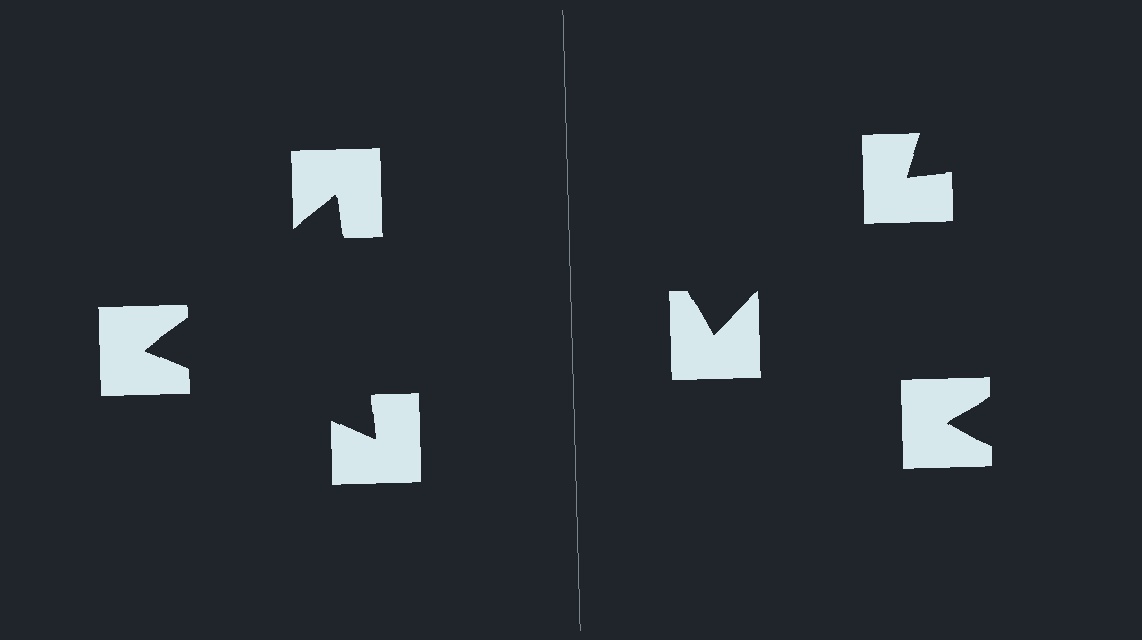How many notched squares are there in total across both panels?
6 — 3 on each side.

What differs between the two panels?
The notched squares are positioned identically on both sides; only the wedge orientations differ. On the left they align to a triangle; on the right they are misaligned.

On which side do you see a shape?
An illusory triangle appears on the left side. On the right side the wedge cuts are rotated, so no coherent shape forms.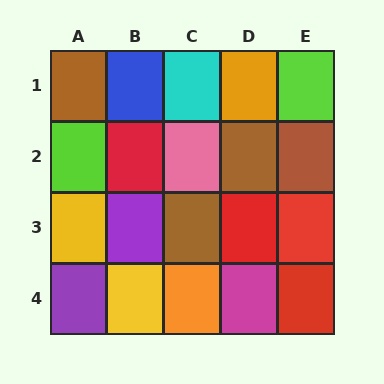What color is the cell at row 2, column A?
Lime.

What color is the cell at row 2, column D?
Brown.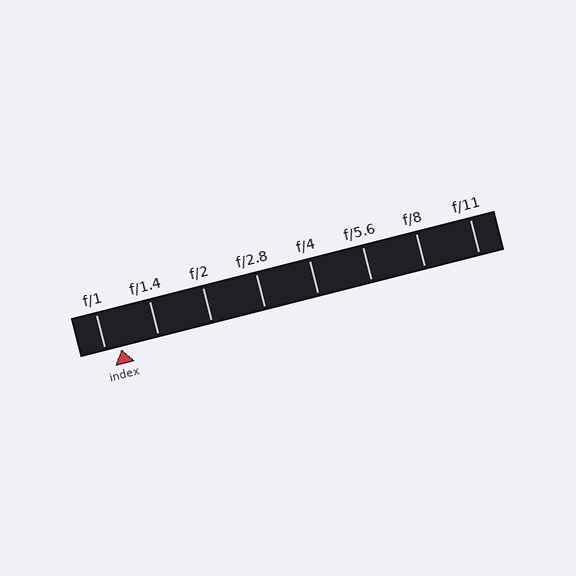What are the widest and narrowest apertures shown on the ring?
The widest aperture shown is f/1 and the narrowest is f/11.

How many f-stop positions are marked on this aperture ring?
There are 8 f-stop positions marked.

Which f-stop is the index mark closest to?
The index mark is closest to f/1.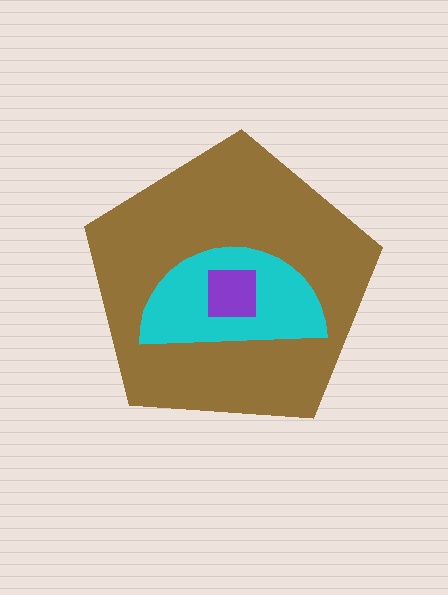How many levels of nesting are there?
3.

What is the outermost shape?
The brown pentagon.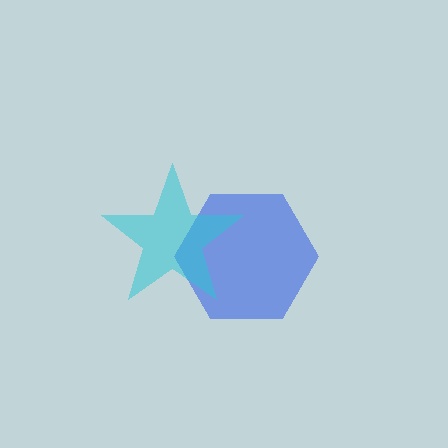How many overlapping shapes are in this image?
There are 2 overlapping shapes in the image.